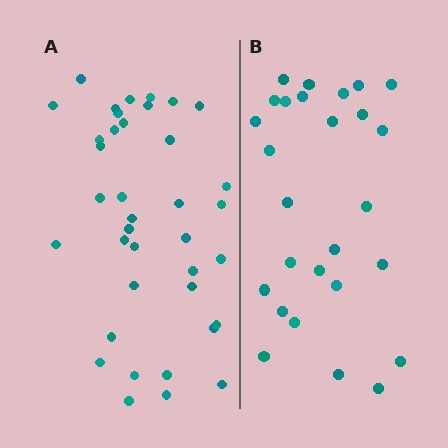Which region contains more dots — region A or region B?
Region A (the left region) has more dots.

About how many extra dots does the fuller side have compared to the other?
Region A has roughly 12 or so more dots than region B.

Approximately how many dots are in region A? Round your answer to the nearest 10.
About 40 dots. (The exact count is 38, which rounds to 40.)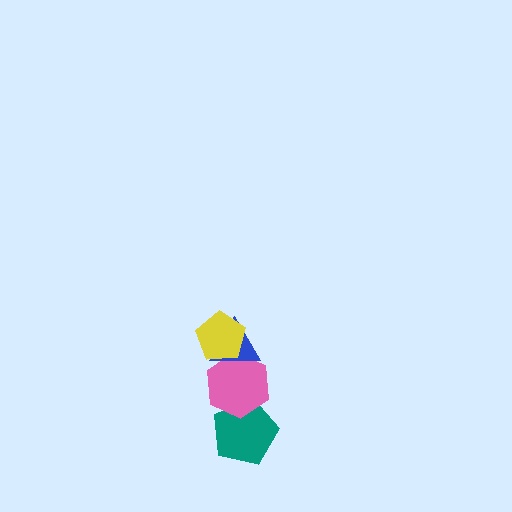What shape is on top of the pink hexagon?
The blue triangle is on top of the pink hexagon.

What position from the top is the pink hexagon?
The pink hexagon is 3rd from the top.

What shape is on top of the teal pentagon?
The pink hexagon is on top of the teal pentagon.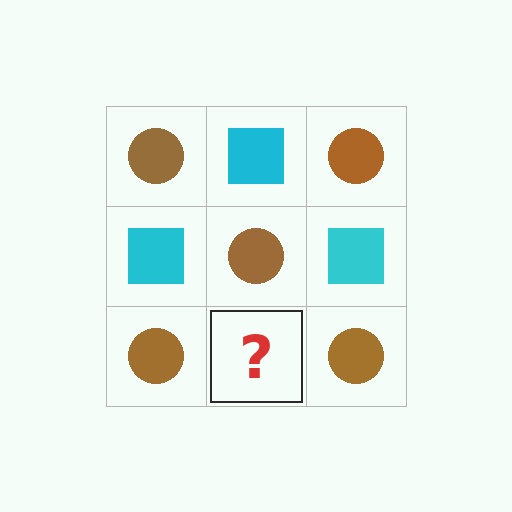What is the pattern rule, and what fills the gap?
The rule is that it alternates brown circle and cyan square in a checkerboard pattern. The gap should be filled with a cyan square.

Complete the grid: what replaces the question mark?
The question mark should be replaced with a cyan square.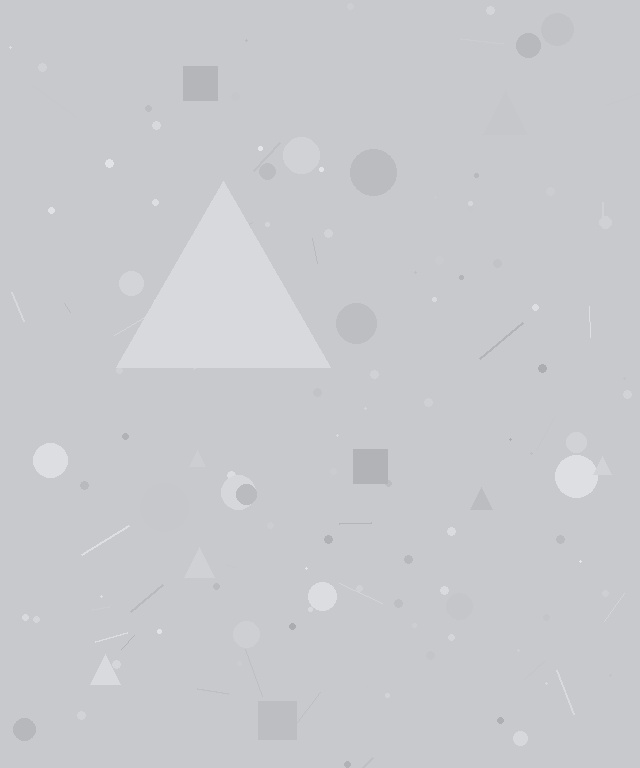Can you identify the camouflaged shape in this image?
The camouflaged shape is a triangle.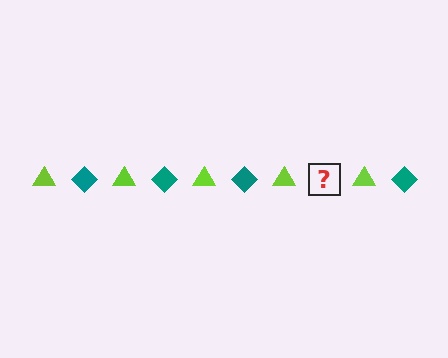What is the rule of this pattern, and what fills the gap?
The rule is that the pattern alternates between lime triangle and teal diamond. The gap should be filled with a teal diamond.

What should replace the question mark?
The question mark should be replaced with a teal diamond.